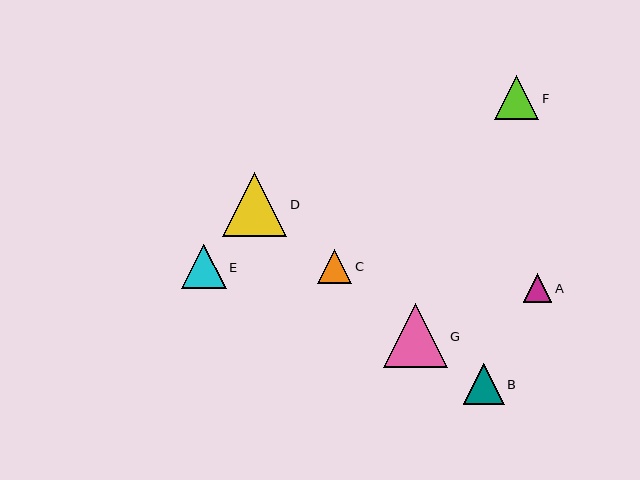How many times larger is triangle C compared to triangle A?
Triangle C is approximately 1.2 times the size of triangle A.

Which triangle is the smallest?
Triangle A is the smallest with a size of approximately 29 pixels.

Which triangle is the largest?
Triangle G is the largest with a size of approximately 64 pixels.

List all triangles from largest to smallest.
From largest to smallest: G, D, E, F, B, C, A.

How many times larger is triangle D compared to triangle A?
Triangle D is approximately 2.2 times the size of triangle A.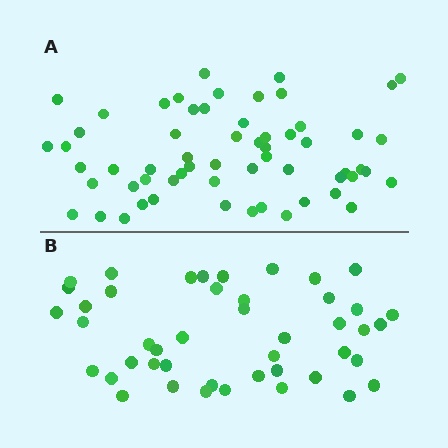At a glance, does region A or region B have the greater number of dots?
Region A (the top region) has more dots.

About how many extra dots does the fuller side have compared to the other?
Region A has approximately 15 more dots than region B.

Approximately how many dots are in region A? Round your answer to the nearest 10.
About 60 dots.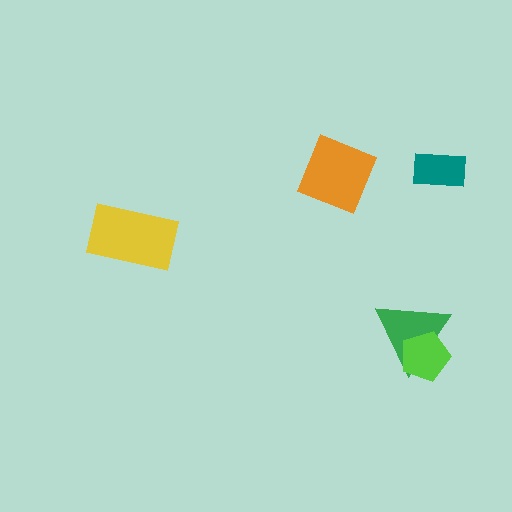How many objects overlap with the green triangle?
1 object overlaps with the green triangle.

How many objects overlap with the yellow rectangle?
0 objects overlap with the yellow rectangle.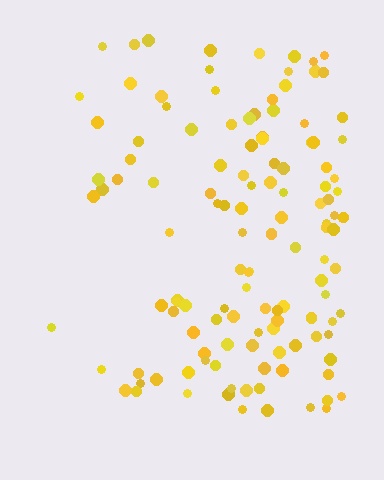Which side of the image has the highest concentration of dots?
The right.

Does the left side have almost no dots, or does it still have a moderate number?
Still a moderate number, just noticeably fewer than the right.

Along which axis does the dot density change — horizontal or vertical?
Horizontal.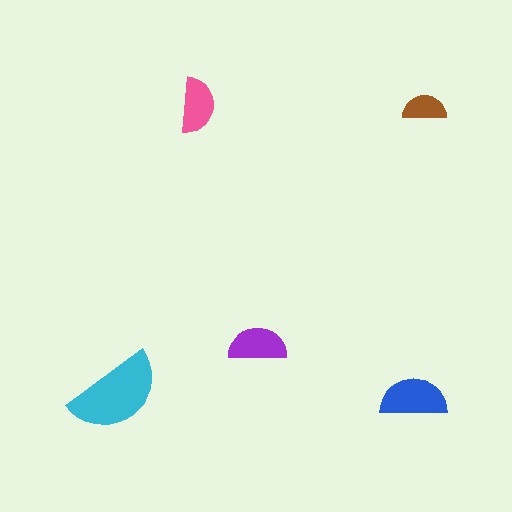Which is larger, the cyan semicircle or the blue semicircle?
The cyan one.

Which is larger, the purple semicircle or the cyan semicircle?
The cyan one.